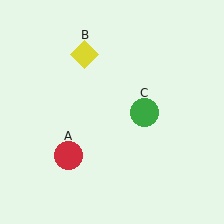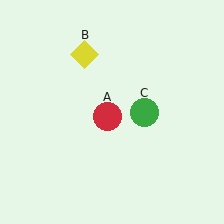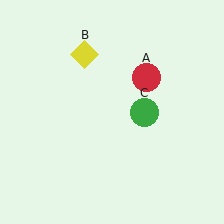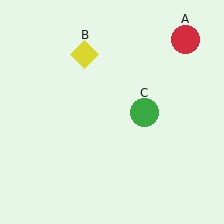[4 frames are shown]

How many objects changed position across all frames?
1 object changed position: red circle (object A).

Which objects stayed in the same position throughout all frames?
Yellow diamond (object B) and green circle (object C) remained stationary.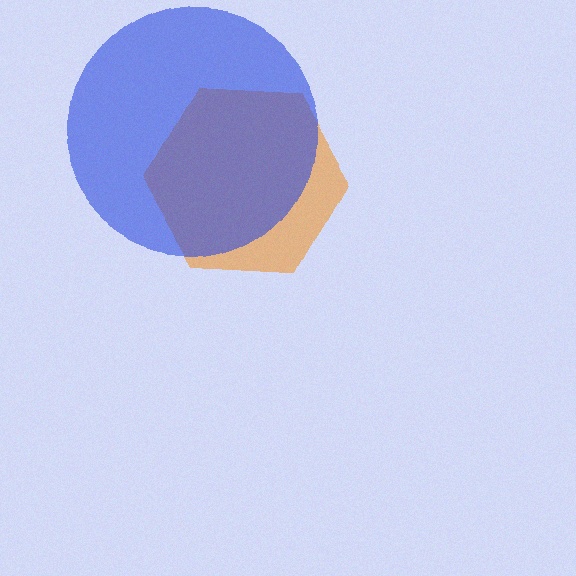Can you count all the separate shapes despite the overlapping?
Yes, there are 2 separate shapes.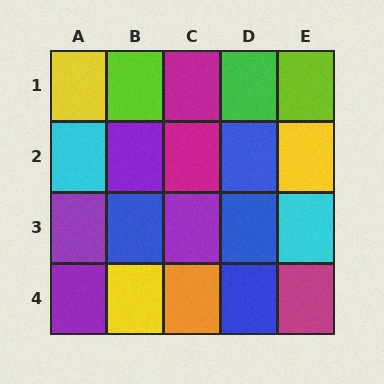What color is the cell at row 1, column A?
Yellow.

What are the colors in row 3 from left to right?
Purple, blue, purple, blue, cyan.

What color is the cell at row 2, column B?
Purple.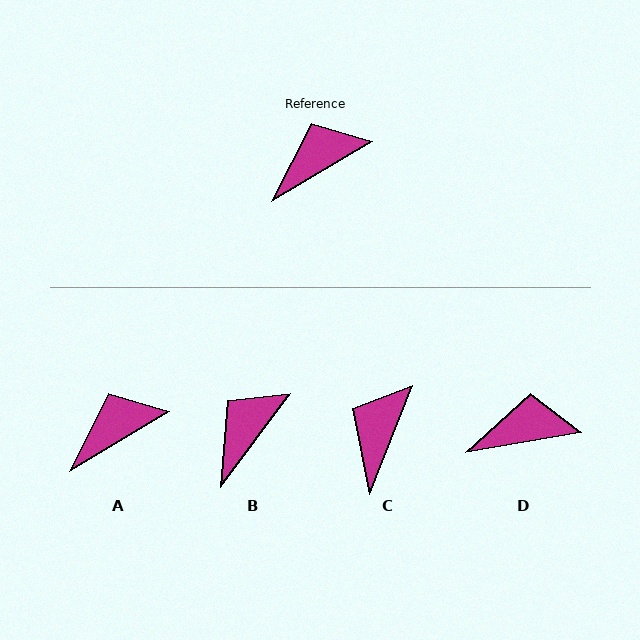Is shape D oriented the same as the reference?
No, it is off by about 21 degrees.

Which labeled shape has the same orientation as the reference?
A.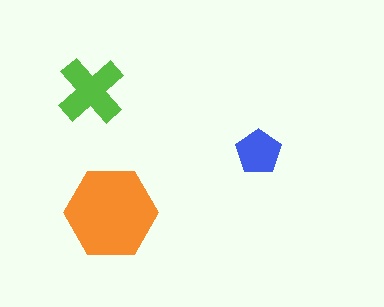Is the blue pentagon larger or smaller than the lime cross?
Smaller.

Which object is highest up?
The lime cross is topmost.